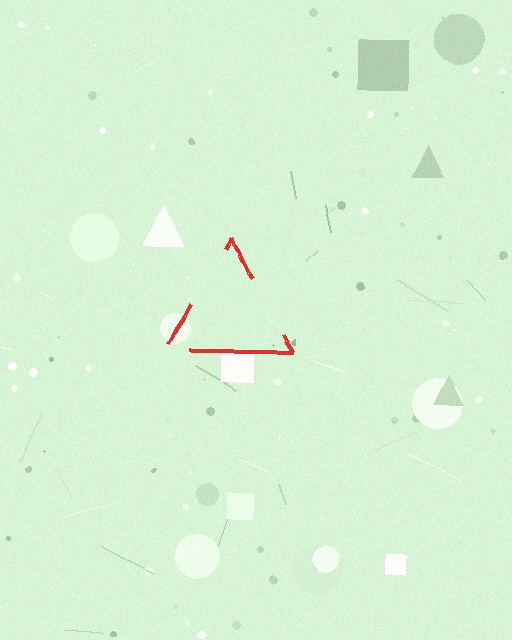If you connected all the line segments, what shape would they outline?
They would outline a triangle.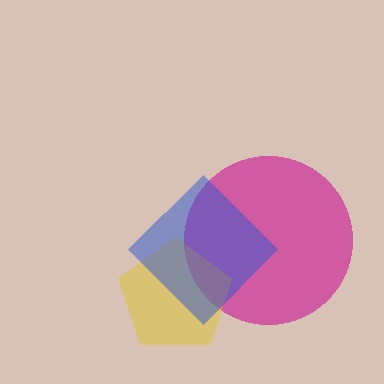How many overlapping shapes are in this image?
There are 3 overlapping shapes in the image.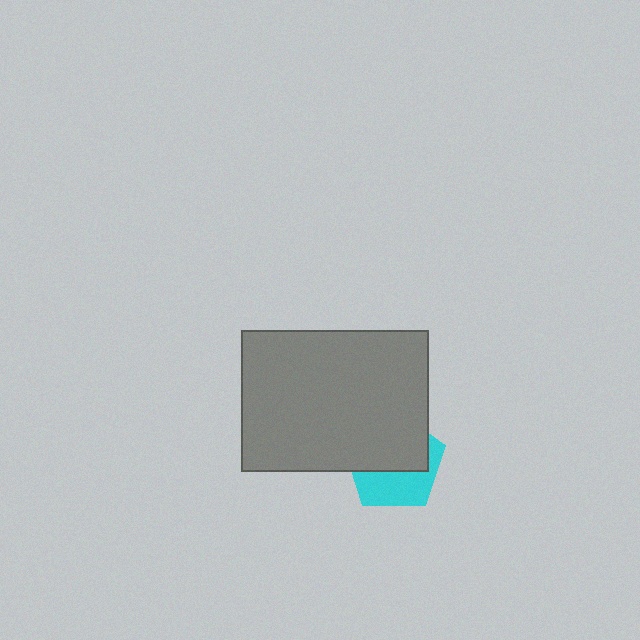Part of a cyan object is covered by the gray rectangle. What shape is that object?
It is a pentagon.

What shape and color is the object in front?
The object in front is a gray rectangle.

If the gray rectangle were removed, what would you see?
You would see the complete cyan pentagon.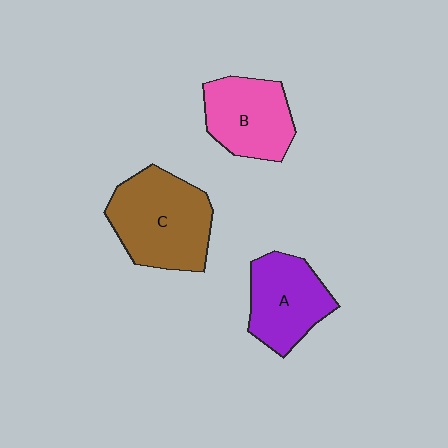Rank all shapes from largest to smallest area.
From largest to smallest: C (brown), B (pink), A (purple).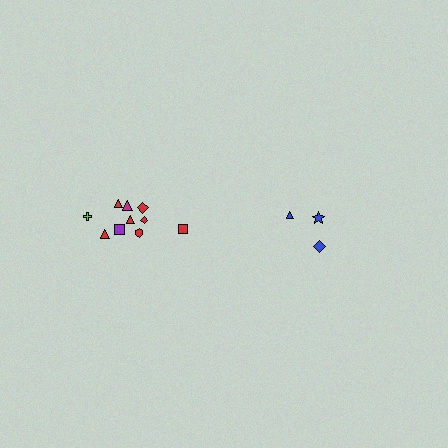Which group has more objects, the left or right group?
The left group.